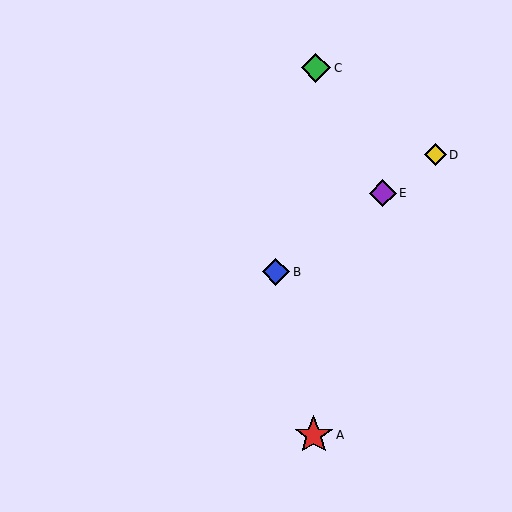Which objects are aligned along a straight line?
Objects B, D, E are aligned along a straight line.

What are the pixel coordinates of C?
Object C is at (316, 68).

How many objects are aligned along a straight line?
3 objects (B, D, E) are aligned along a straight line.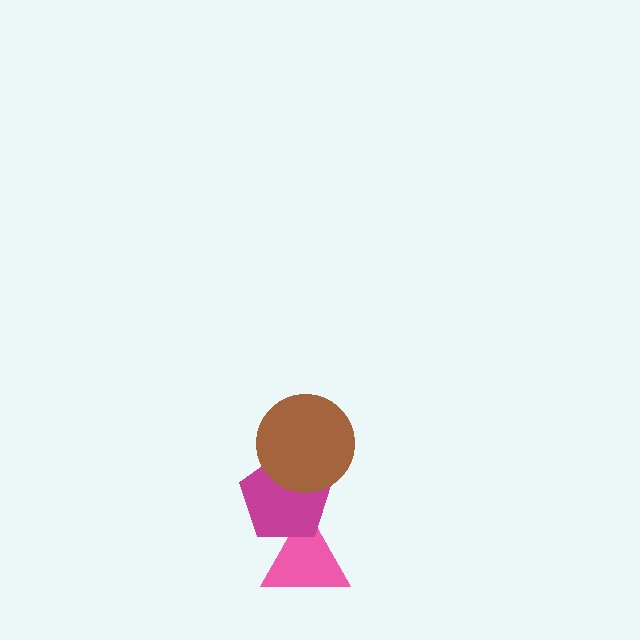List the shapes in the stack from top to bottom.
From top to bottom: the brown circle, the magenta pentagon, the pink triangle.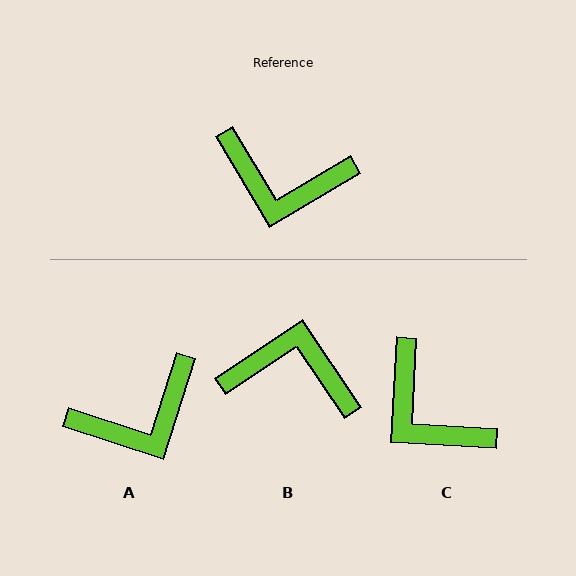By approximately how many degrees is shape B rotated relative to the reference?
Approximately 177 degrees clockwise.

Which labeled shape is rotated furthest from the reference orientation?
B, about 177 degrees away.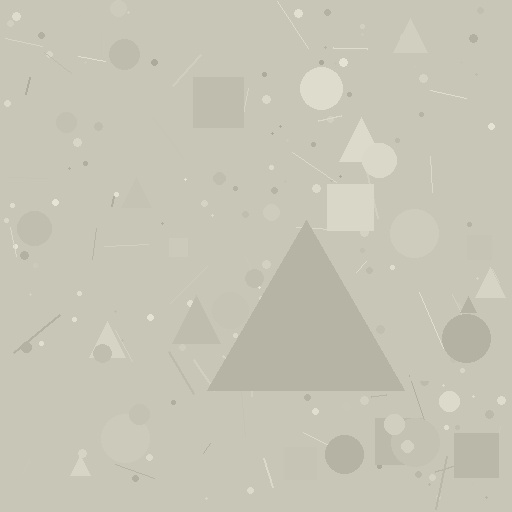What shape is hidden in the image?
A triangle is hidden in the image.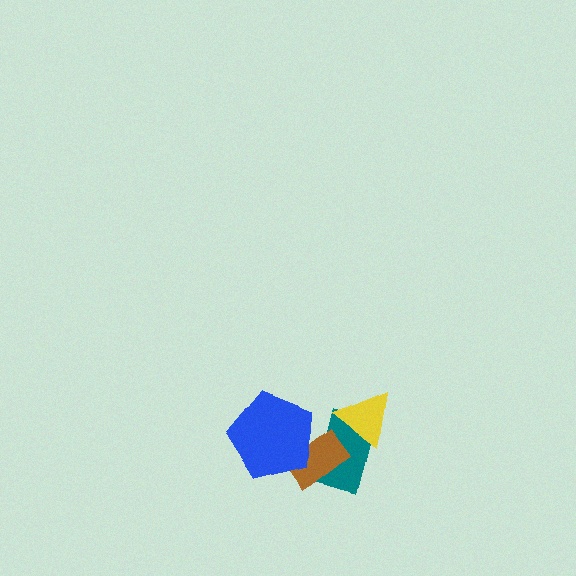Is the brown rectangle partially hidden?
Yes, it is partially covered by another shape.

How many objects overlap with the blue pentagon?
2 objects overlap with the blue pentagon.